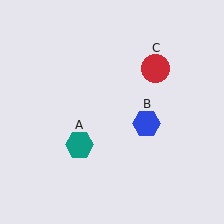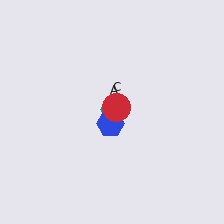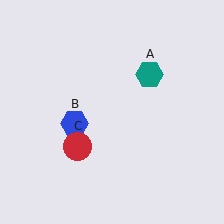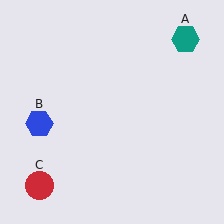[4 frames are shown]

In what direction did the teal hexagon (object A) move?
The teal hexagon (object A) moved up and to the right.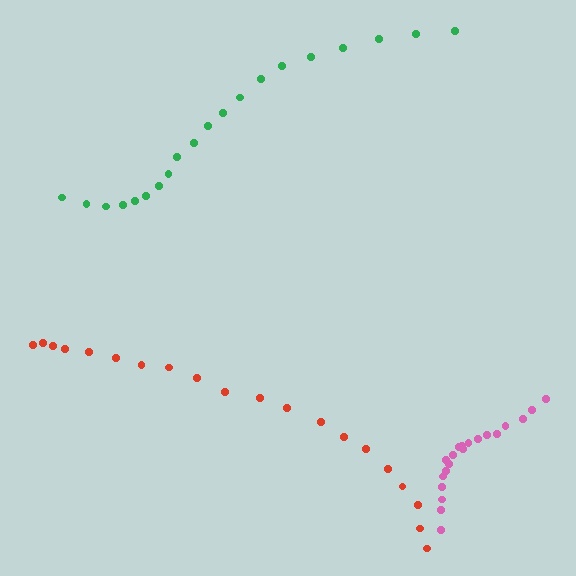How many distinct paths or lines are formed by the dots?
There are 3 distinct paths.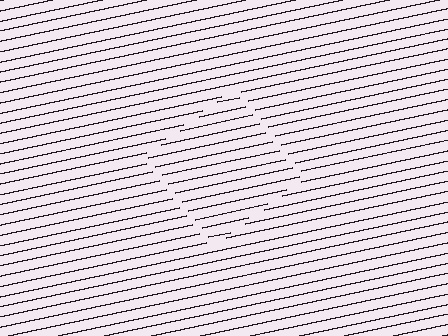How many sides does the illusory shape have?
4 sides — the line-ends trace a square.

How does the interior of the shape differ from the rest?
The interior of the shape contains the same grating, shifted by half a period — the contour is defined by the phase discontinuity where line-ends from the inner and outer gratings abut.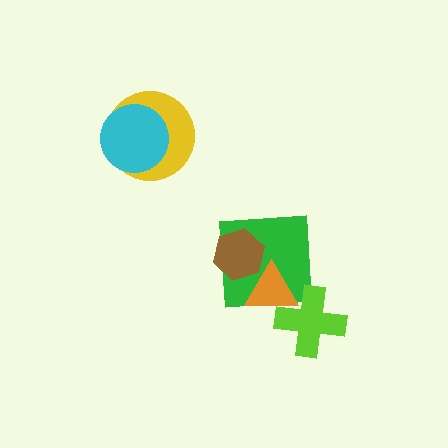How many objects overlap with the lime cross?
1 object overlaps with the lime cross.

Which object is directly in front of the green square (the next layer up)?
The brown hexagon is directly in front of the green square.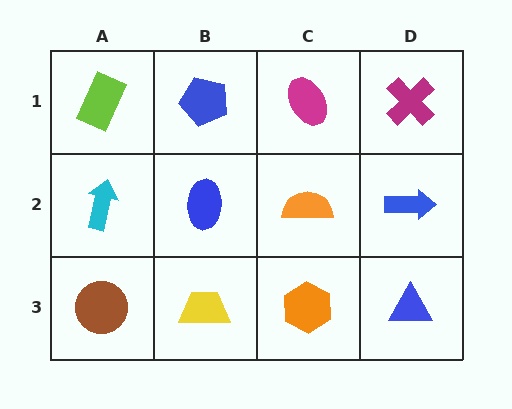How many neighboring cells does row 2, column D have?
3.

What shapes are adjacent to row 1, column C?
An orange semicircle (row 2, column C), a blue pentagon (row 1, column B), a magenta cross (row 1, column D).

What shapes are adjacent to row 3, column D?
A blue arrow (row 2, column D), an orange hexagon (row 3, column C).